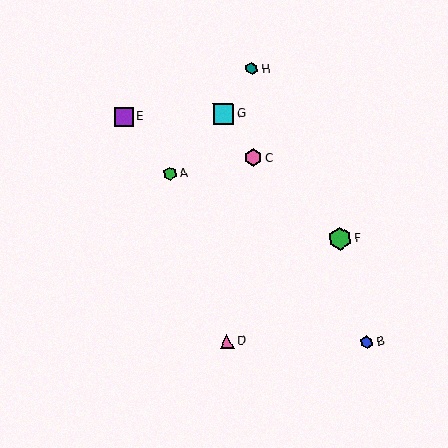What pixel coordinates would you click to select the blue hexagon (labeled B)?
Click at (367, 342) to select the blue hexagon B.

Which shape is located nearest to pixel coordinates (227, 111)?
The cyan square (labeled G) at (224, 114) is nearest to that location.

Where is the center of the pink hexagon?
The center of the pink hexagon is at (253, 158).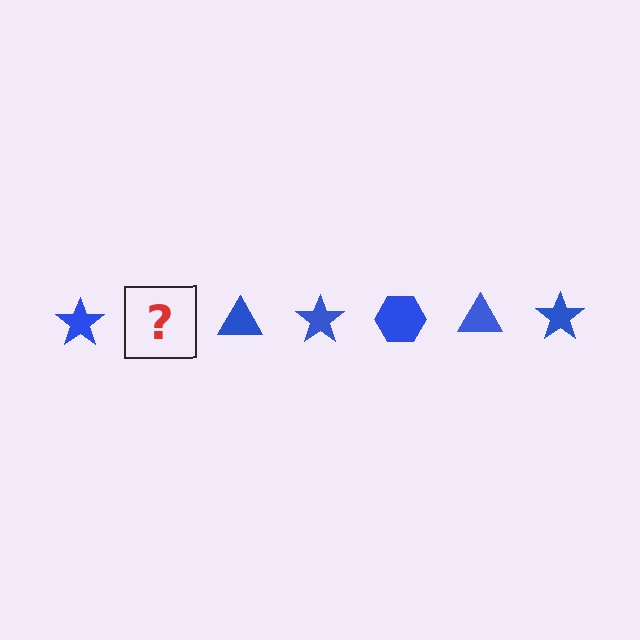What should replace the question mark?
The question mark should be replaced with a blue hexagon.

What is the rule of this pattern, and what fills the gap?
The rule is that the pattern cycles through star, hexagon, triangle shapes in blue. The gap should be filled with a blue hexagon.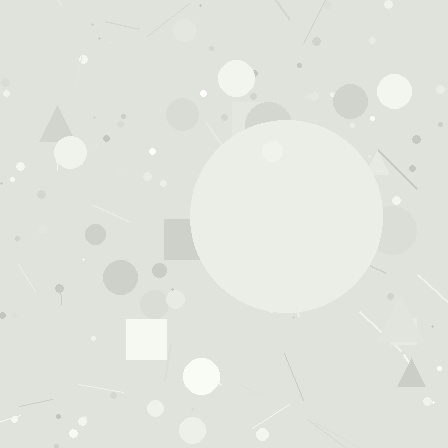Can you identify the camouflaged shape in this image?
The camouflaged shape is a circle.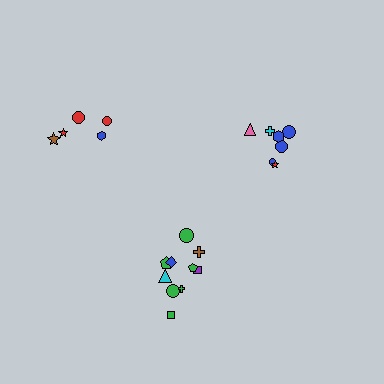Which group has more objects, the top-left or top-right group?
The top-right group.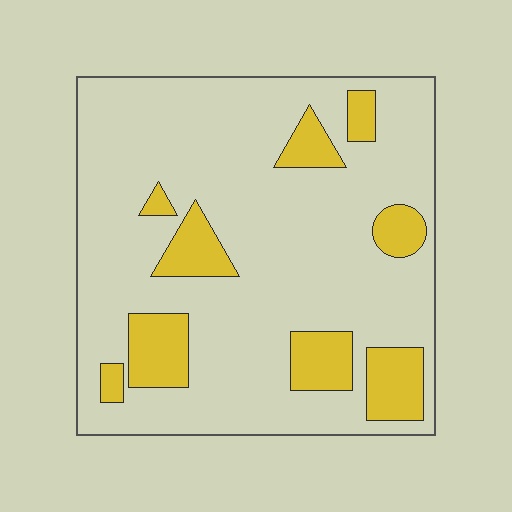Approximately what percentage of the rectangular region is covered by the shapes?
Approximately 20%.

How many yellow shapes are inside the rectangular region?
9.